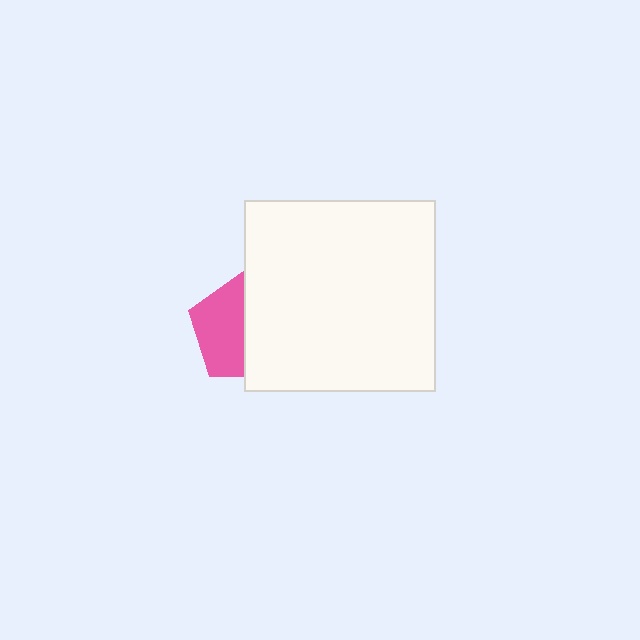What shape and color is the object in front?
The object in front is a white square.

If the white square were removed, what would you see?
You would see the complete pink pentagon.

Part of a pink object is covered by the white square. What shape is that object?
It is a pentagon.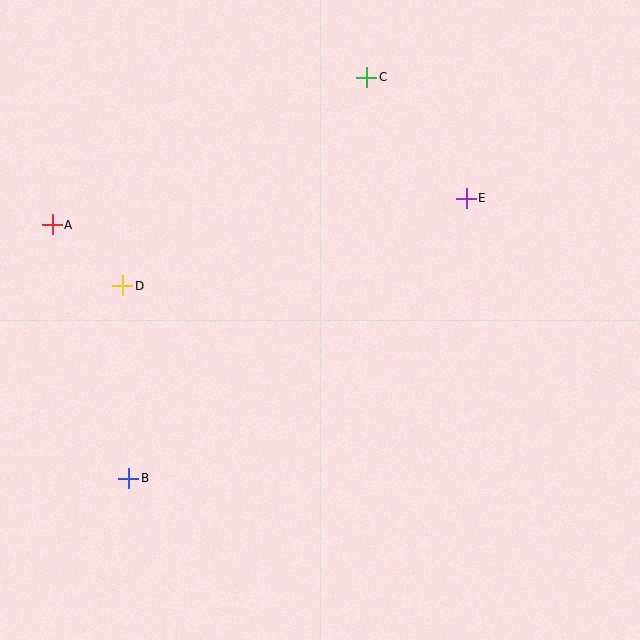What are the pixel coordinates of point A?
Point A is at (52, 225).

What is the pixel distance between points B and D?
The distance between B and D is 193 pixels.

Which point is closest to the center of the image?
Point E at (466, 198) is closest to the center.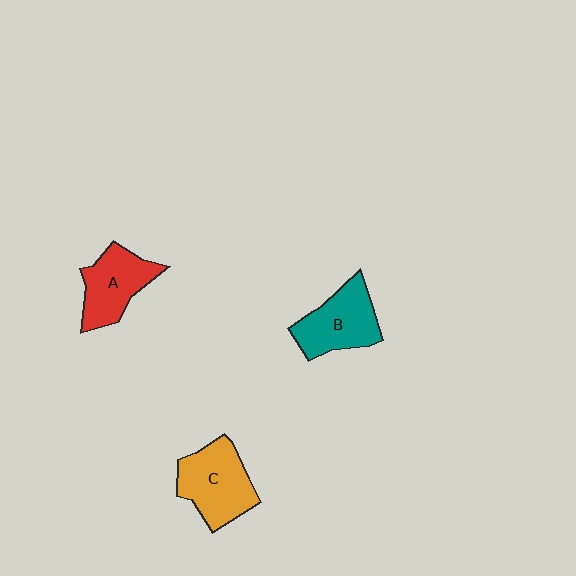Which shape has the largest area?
Shape C (orange).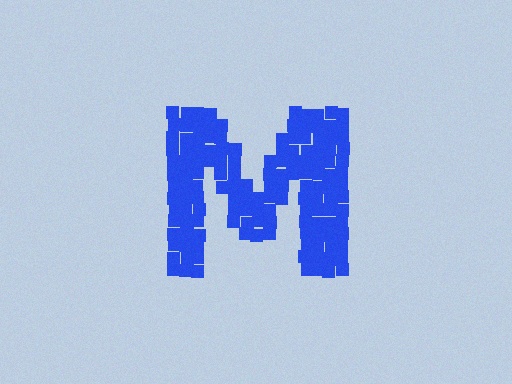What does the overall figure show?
The overall figure shows the letter M.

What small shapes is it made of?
It is made of small squares.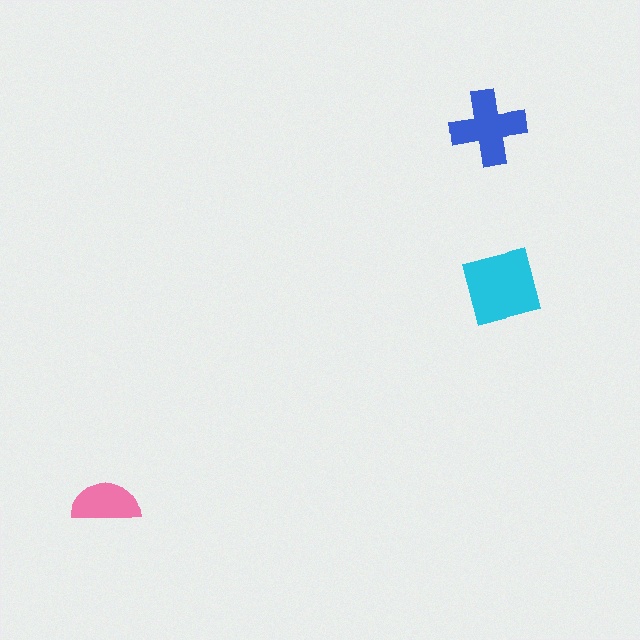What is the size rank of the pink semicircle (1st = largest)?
3rd.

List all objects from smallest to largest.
The pink semicircle, the blue cross, the cyan square.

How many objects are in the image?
There are 3 objects in the image.